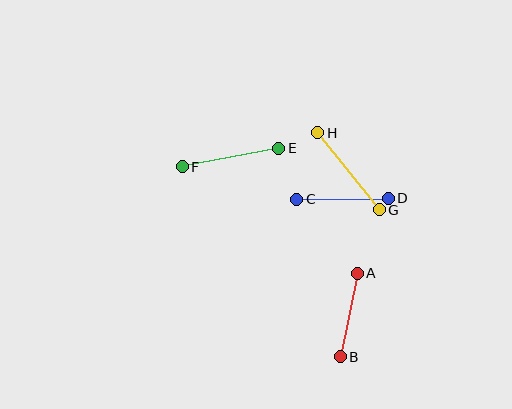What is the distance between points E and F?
The distance is approximately 98 pixels.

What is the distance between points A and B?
The distance is approximately 85 pixels.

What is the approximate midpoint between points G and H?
The midpoint is at approximately (348, 171) pixels.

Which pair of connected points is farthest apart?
Points G and H are farthest apart.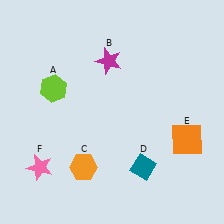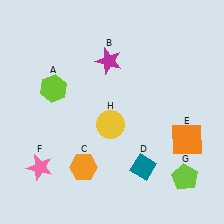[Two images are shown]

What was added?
A lime pentagon (G), a yellow circle (H) were added in Image 2.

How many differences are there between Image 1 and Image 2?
There are 2 differences between the two images.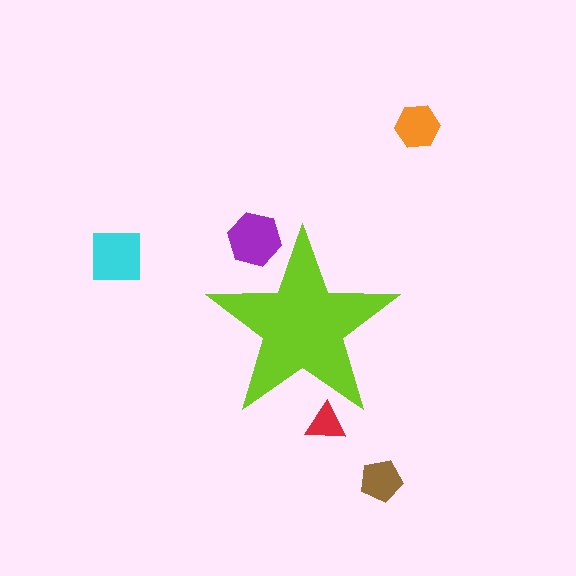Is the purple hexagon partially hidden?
Yes, the purple hexagon is partially hidden behind the lime star.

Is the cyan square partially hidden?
No, the cyan square is fully visible.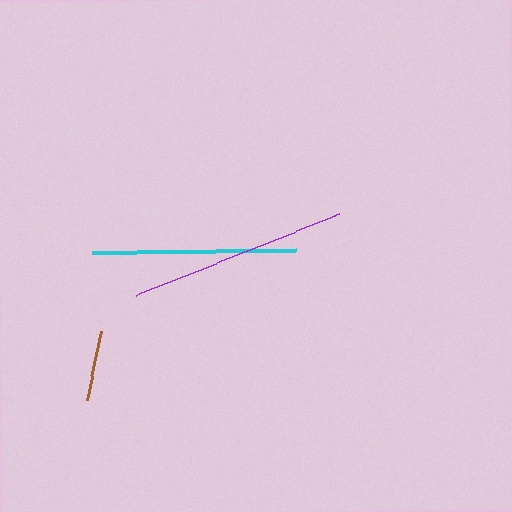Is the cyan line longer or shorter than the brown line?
The cyan line is longer than the brown line.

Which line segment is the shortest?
The brown line is the shortest at approximately 70 pixels.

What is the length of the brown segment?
The brown segment is approximately 70 pixels long.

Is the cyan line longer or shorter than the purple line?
The purple line is longer than the cyan line.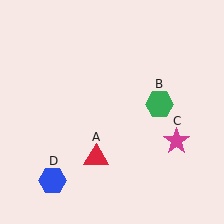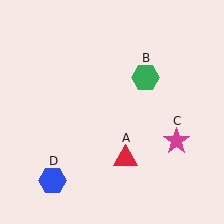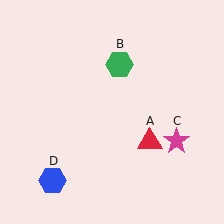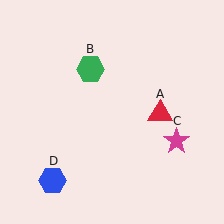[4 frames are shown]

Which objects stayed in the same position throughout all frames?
Magenta star (object C) and blue hexagon (object D) remained stationary.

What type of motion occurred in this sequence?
The red triangle (object A), green hexagon (object B) rotated counterclockwise around the center of the scene.